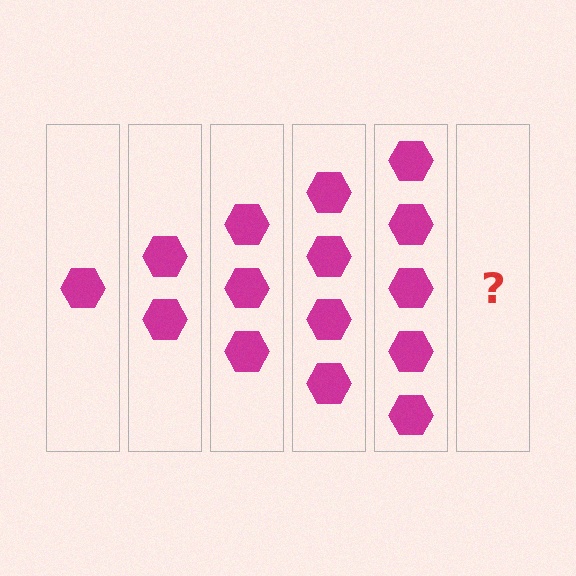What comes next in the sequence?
The next element should be 6 hexagons.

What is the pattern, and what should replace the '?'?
The pattern is that each step adds one more hexagon. The '?' should be 6 hexagons.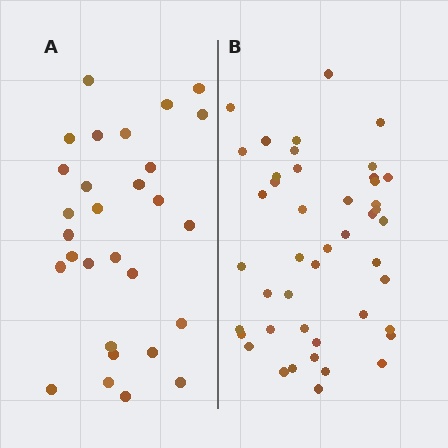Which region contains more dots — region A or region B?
Region B (the right region) has more dots.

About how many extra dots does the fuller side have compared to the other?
Region B has approximately 15 more dots than region A.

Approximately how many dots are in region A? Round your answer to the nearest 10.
About 30 dots. (The exact count is 29, which rounds to 30.)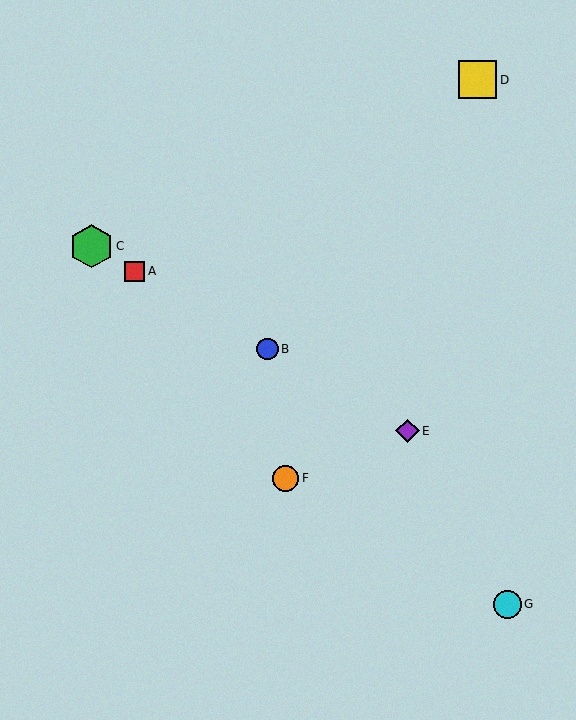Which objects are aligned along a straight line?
Objects A, B, C, E are aligned along a straight line.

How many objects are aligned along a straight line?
4 objects (A, B, C, E) are aligned along a straight line.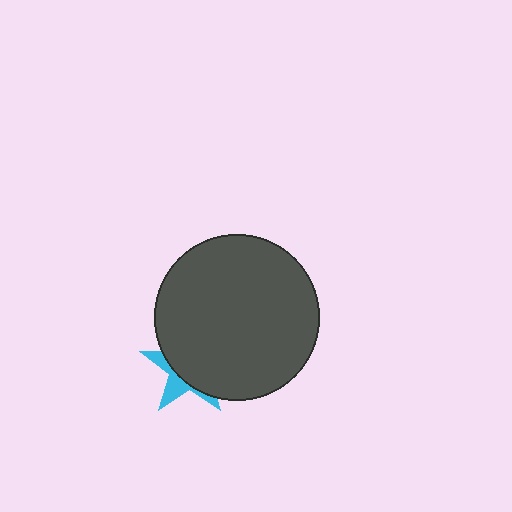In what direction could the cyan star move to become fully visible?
The cyan star could move toward the lower-left. That would shift it out from behind the dark gray circle entirely.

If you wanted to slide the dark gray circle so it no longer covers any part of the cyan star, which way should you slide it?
Slide it toward the upper-right — that is the most direct way to separate the two shapes.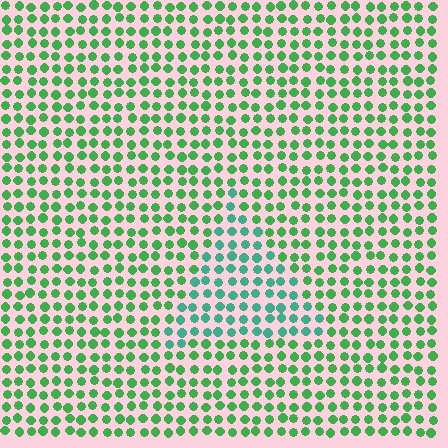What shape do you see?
I see a triangle.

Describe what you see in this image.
The image is filled with small green elements in a uniform arrangement. A triangle-shaped region is visible where the elements are tinted to a slightly different hue, forming a subtle color boundary.